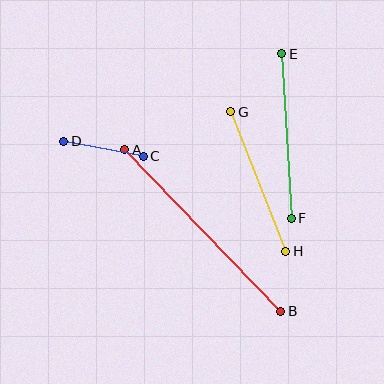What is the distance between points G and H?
The distance is approximately 150 pixels.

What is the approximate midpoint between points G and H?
The midpoint is at approximately (258, 181) pixels.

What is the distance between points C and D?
The distance is approximately 81 pixels.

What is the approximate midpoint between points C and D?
The midpoint is at approximately (104, 149) pixels.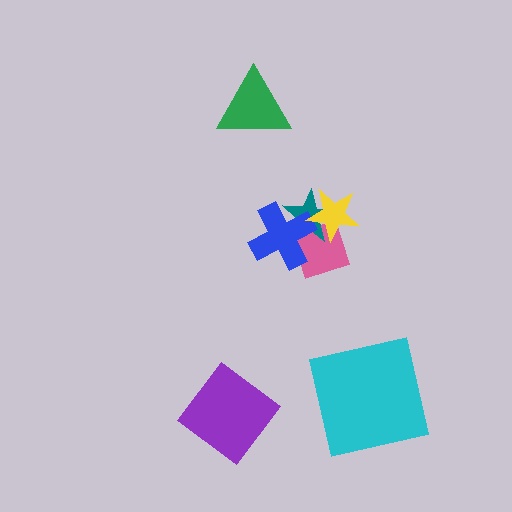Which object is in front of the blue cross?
The yellow star is in front of the blue cross.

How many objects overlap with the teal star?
3 objects overlap with the teal star.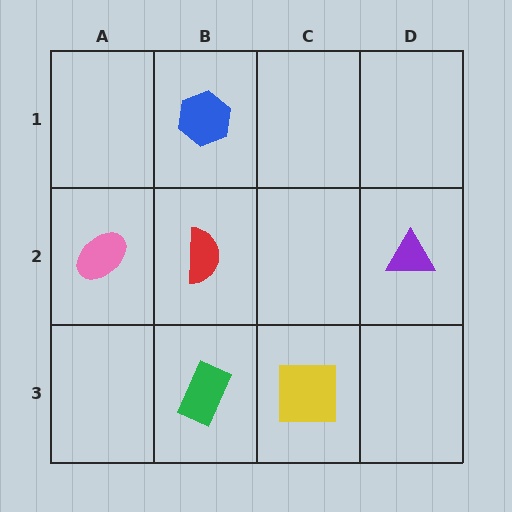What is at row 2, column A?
A pink ellipse.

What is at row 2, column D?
A purple triangle.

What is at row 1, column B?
A blue hexagon.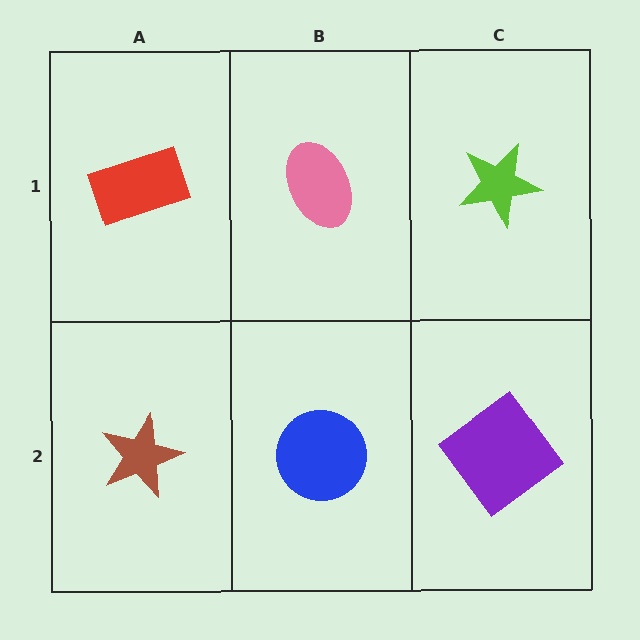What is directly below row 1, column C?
A purple diamond.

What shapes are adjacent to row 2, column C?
A lime star (row 1, column C), a blue circle (row 2, column B).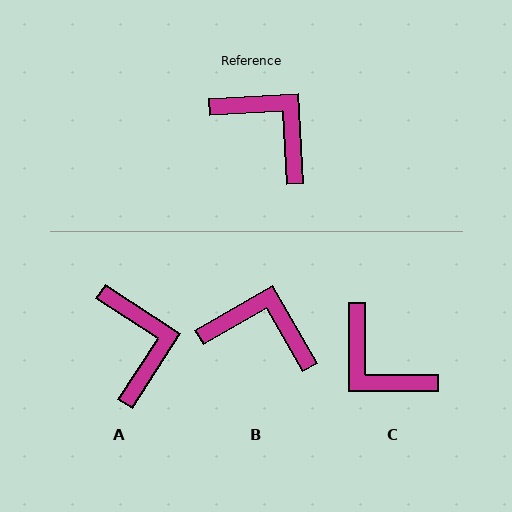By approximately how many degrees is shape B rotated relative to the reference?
Approximately 27 degrees counter-clockwise.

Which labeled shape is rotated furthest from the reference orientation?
C, about 178 degrees away.